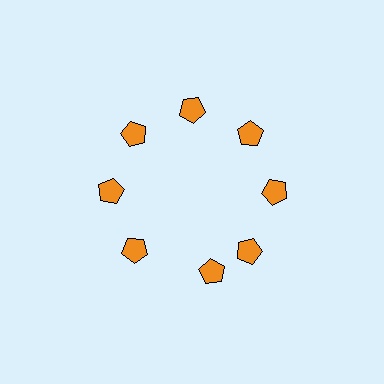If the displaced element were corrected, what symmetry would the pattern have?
It would have 8-fold rotational symmetry — the pattern would map onto itself every 45 degrees.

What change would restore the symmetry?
The symmetry would be restored by rotating it back into even spacing with its neighbors so that all 8 pentagons sit at equal angles and equal distance from the center.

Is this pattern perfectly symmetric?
No. The 8 orange pentagons are arranged in a ring, but one element near the 6 o'clock position is rotated out of alignment along the ring, breaking the 8-fold rotational symmetry.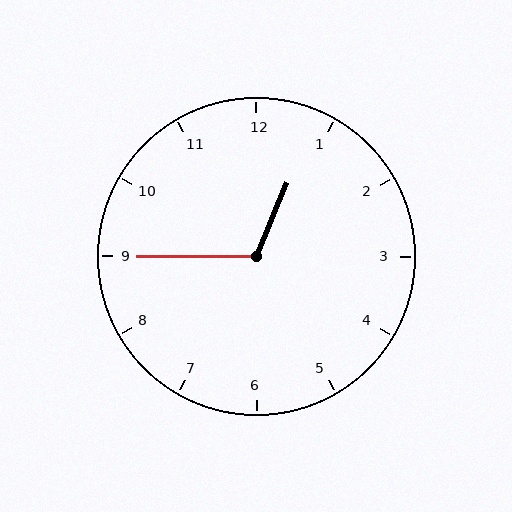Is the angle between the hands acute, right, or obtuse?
It is obtuse.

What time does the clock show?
12:45.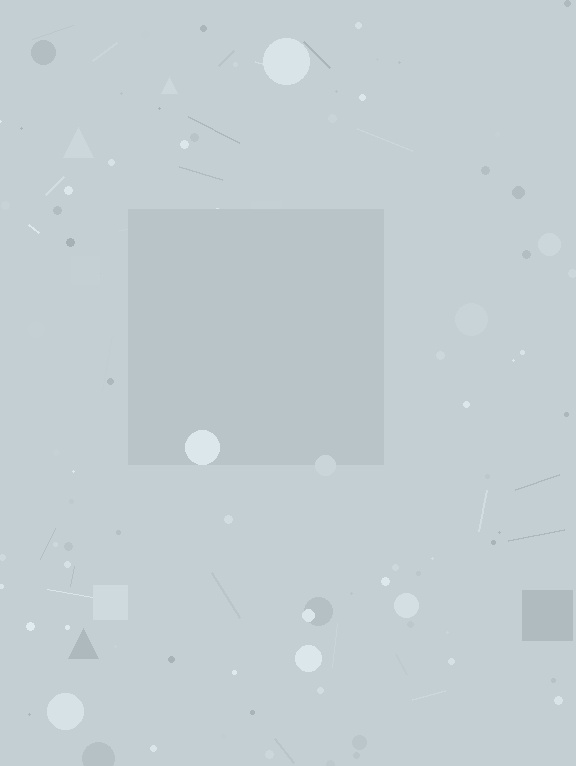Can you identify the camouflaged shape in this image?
The camouflaged shape is a square.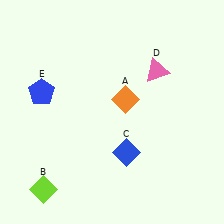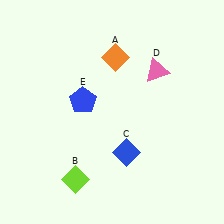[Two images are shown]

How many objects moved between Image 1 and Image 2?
3 objects moved between the two images.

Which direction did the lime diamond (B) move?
The lime diamond (B) moved right.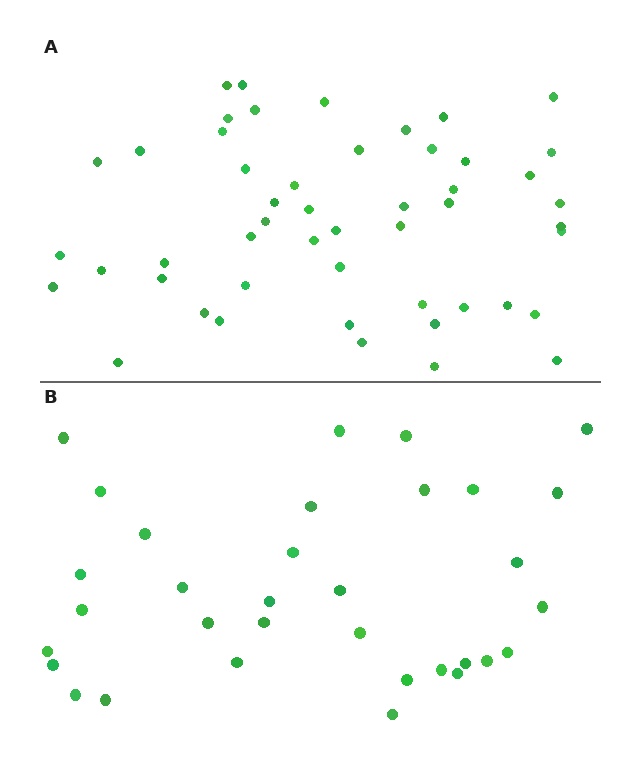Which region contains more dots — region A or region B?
Region A (the top region) has more dots.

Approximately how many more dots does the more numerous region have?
Region A has approximately 15 more dots than region B.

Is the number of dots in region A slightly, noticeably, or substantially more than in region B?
Region A has substantially more. The ratio is roughly 1.5 to 1.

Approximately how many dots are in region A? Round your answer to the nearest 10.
About 50 dots.